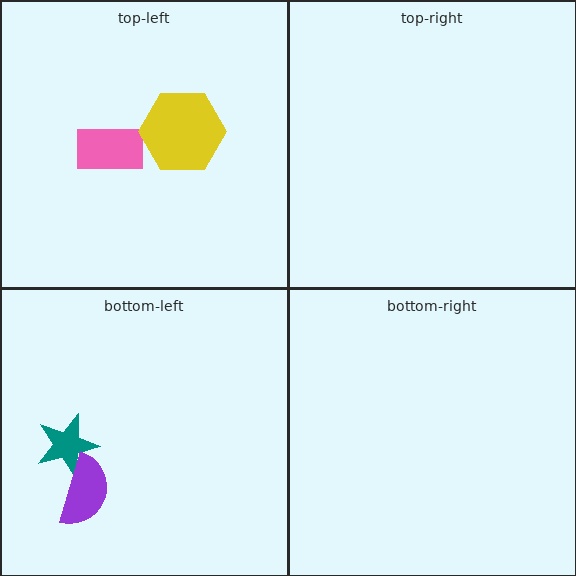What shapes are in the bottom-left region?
The teal star, the purple semicircle.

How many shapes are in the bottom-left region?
2.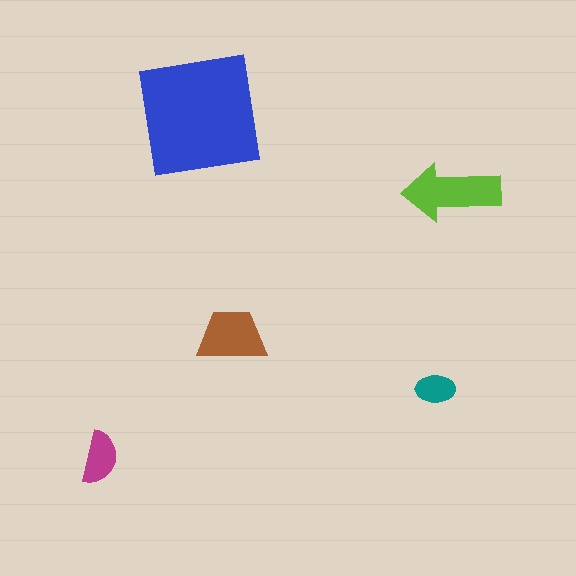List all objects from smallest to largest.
The teal ellipse, the magenta semicircle, the brown trapezoid, the lime arrow, the blue square.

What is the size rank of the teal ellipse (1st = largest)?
5th.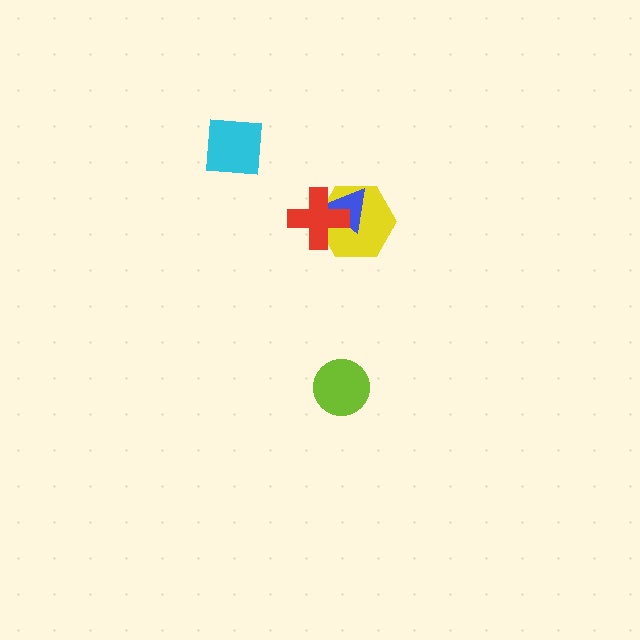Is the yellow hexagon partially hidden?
Yes, it is partially covered by another shape.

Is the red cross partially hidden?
No, no other shape covers it.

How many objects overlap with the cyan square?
0 objects overlap with the cyan square.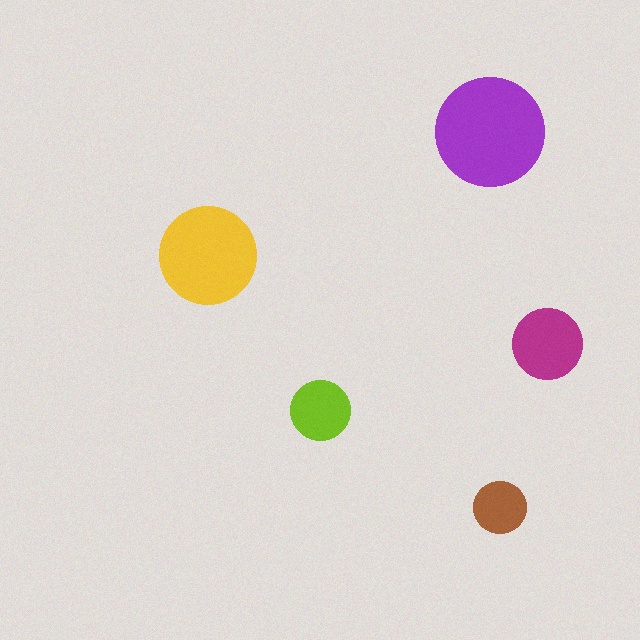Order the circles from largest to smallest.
the purple one, the yellow one, the magenta one, the lime one, the brown one.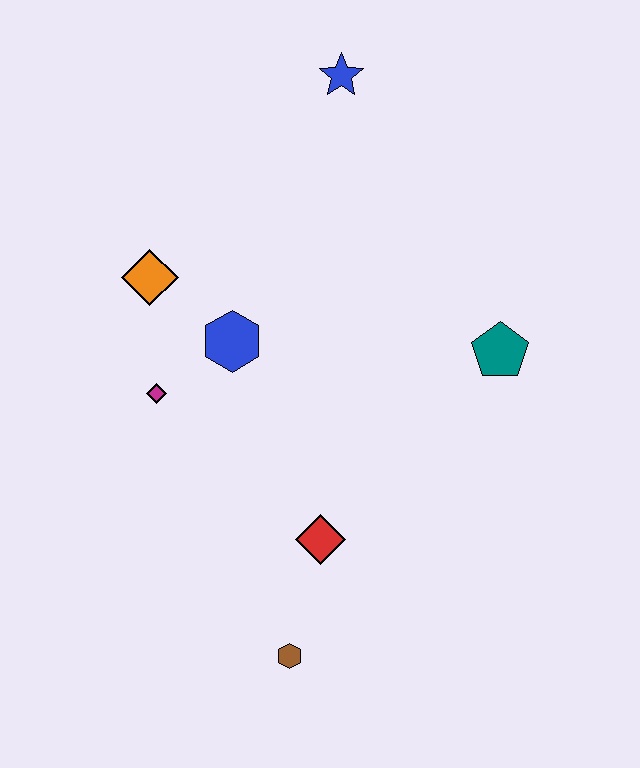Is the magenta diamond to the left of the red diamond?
Yes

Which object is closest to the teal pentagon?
The red diamond is closest to the teal pentagon.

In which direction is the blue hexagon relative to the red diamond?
The blue hexagon is above the red diamond.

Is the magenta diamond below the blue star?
Yes